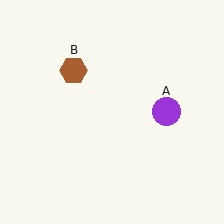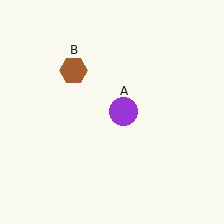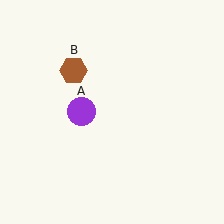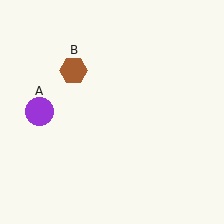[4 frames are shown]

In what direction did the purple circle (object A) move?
The purple circle (object A) moved left.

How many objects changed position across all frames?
1 object changed position: purple circle (object A).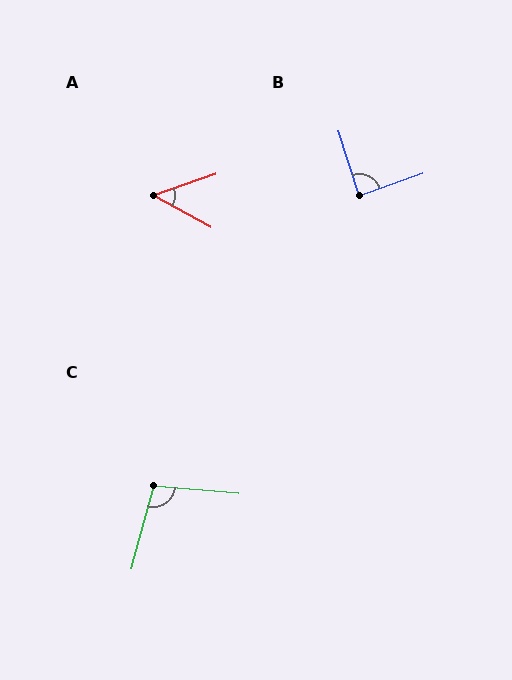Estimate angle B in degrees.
Approximately 88 degrees.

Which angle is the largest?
C, at approximately 101 degrees.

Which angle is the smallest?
A, at approximately 48 degrees.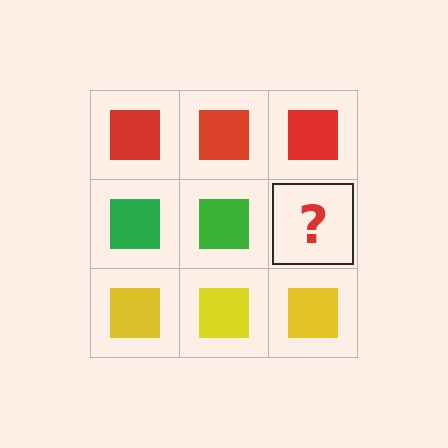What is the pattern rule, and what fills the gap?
The rule is that each row has a consistent color. The gap should be filled with a green square.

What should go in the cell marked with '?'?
The missing cell should contain a green square.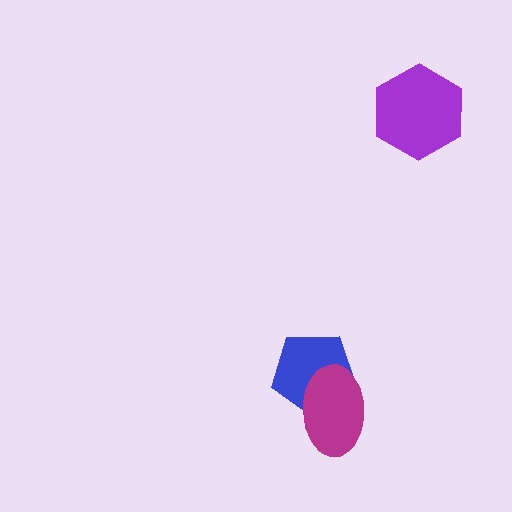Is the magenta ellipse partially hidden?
No, no other shape covers it.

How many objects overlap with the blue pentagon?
1 object overlaps with the blue pentagon.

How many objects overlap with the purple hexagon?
0 objects overlap with the purple hexagon.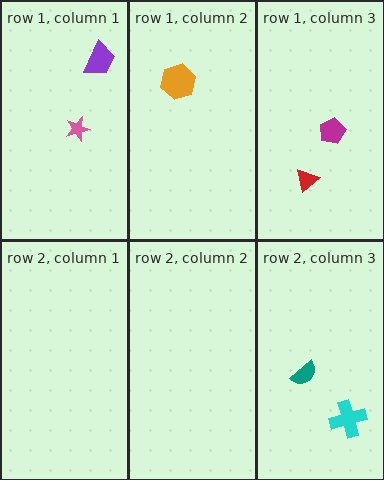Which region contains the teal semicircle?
The row 2, column 3 region.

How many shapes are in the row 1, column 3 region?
2.